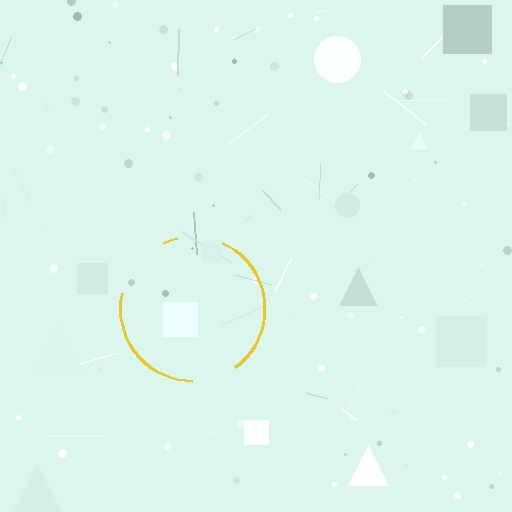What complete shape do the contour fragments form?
The contour fragments form a circle.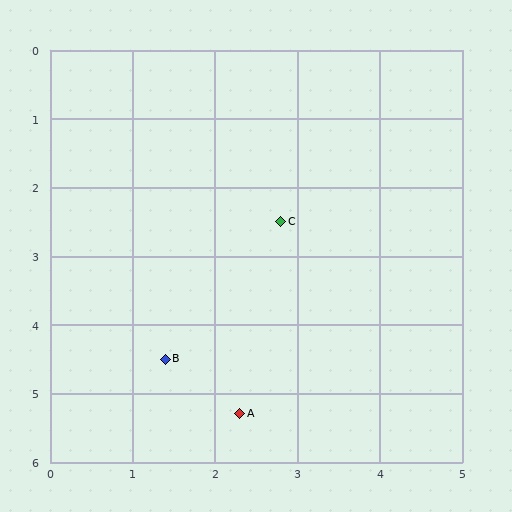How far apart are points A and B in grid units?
Points A and B are about 1.2 grid units apart.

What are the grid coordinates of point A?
Point A is at approximately (2.3, 5.3).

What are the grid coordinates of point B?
Point B is at approximately (1.4, 4.5).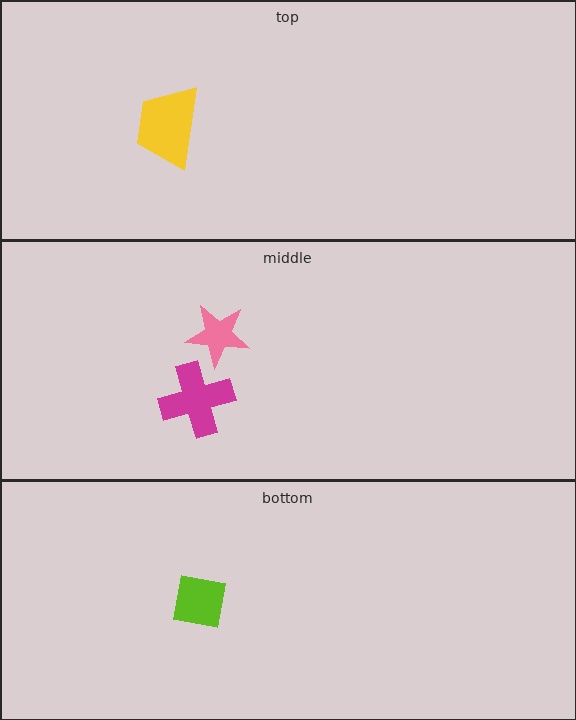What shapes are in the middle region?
The magenta cross, the pink star.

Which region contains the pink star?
The middle region.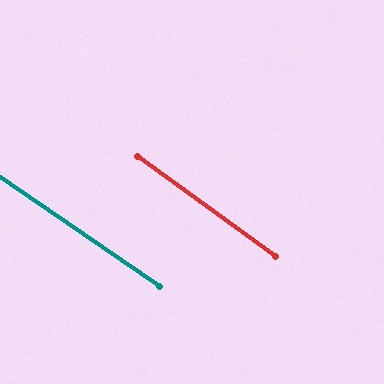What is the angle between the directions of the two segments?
Approximately 2 degrees.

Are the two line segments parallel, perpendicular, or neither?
Parallel — their directions differ by only 1.6°.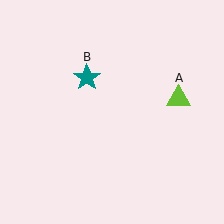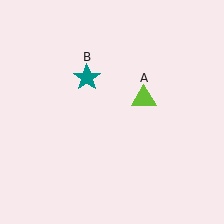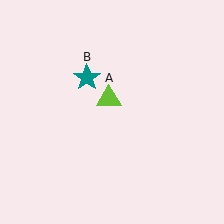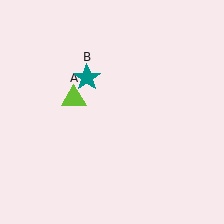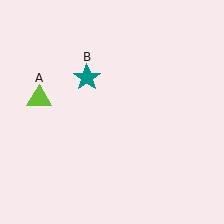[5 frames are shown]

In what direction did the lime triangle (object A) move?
The lime triangle (object A) moved left.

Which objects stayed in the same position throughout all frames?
Teal star (object B) remained stationary.